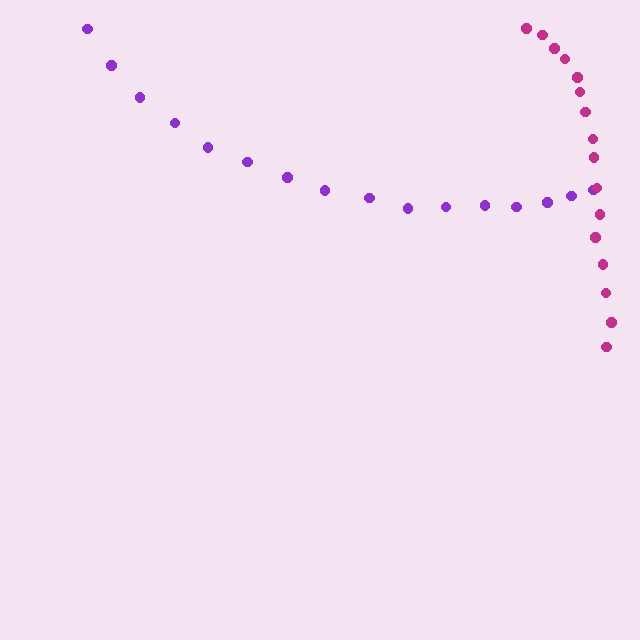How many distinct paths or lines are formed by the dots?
There are 2 distinct paths.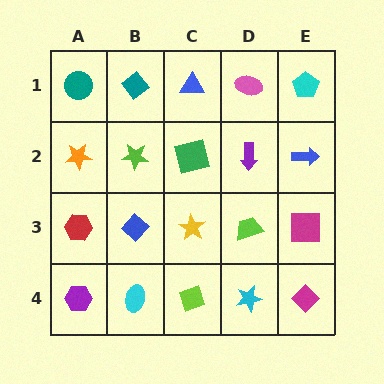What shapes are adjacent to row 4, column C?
A yellow star (row 3, column C), a cyan ellipse (row 4, column B), a cyan star (row 4, column D).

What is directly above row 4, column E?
A magenta square.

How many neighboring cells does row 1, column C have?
3.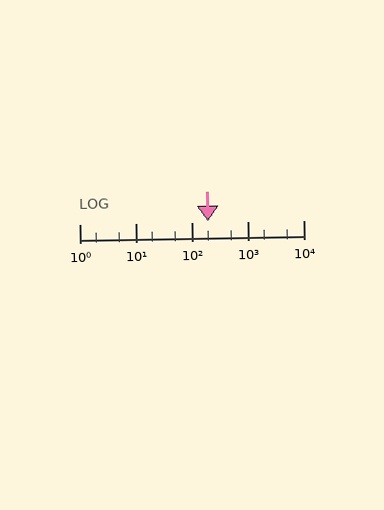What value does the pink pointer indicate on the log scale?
The pointer indicates approximately 200.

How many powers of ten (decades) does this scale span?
The scale spans 4 decades, from 1 to 10000.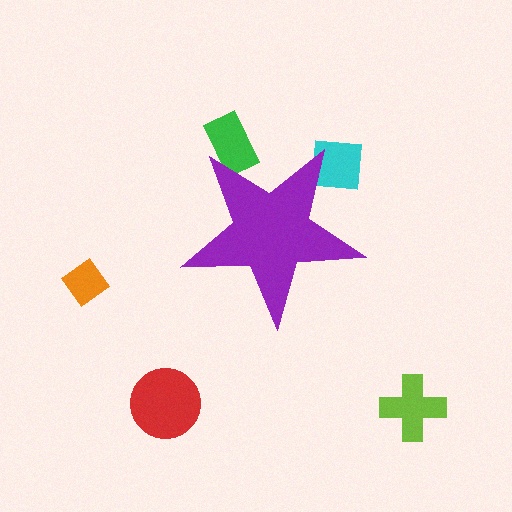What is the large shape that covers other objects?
A purple star.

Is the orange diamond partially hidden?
No, the orange diamond is fully visible.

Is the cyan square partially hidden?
Yes, the cyan square is partially hidden behind the purple star.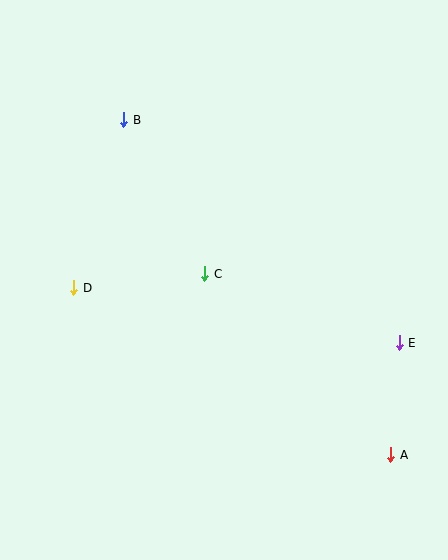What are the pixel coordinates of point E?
Point E is at (399, 343).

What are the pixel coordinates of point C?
Point C is at (205, 274).